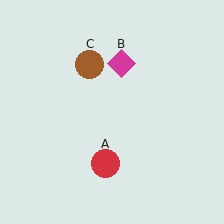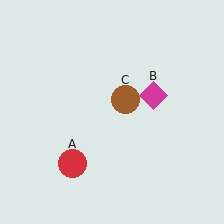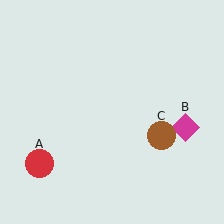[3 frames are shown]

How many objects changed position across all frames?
3 objects changed position: red circle (object A), magenta diamond (object B), brown circle (object C).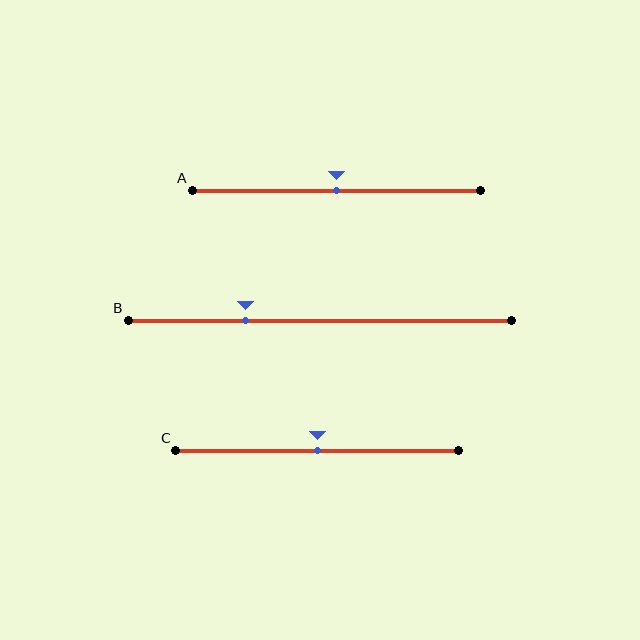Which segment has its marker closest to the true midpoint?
Segment A has its marker closest to the true midpoint.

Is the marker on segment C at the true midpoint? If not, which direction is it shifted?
Yes, the marker on segment C is at the true midpoint.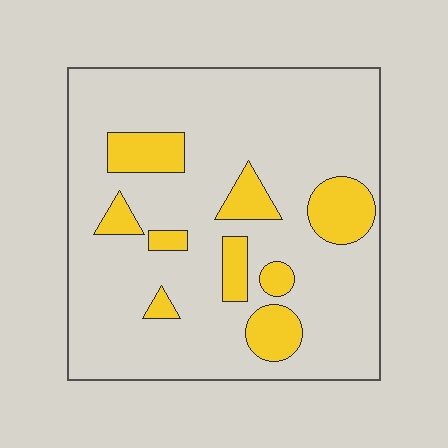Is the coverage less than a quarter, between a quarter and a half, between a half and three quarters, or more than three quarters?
Less than a quarter.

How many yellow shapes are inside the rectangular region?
9.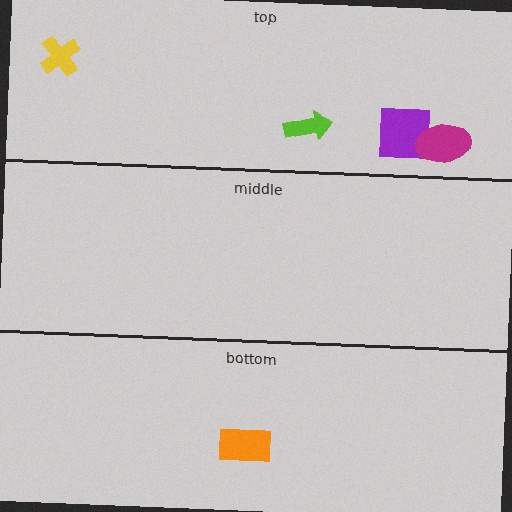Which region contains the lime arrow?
The top region.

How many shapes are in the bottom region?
1.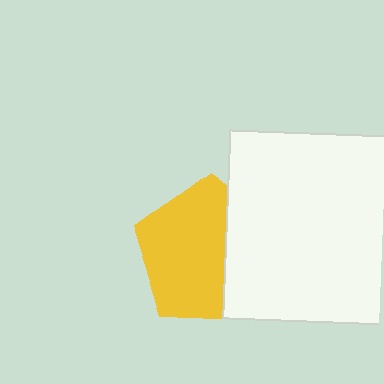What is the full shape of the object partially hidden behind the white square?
The partially hidden object is a yellow pentagon.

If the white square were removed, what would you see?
You would see the complete yellow pentagon.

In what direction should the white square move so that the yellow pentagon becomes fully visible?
The white square should move right. That is the shortest direction to clear the overlap and leave the yellow pentagon fully visible.